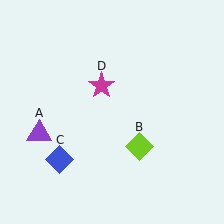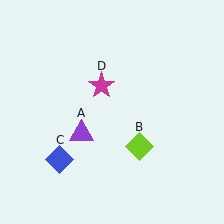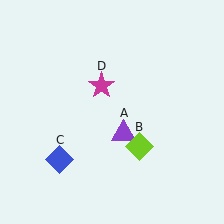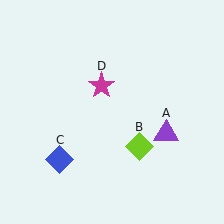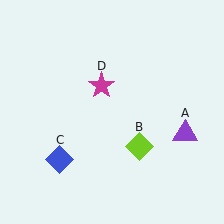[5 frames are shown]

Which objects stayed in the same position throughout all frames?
Lime diamond (object B) and blue diamond (object C) and magenta star (object D) remained stationary.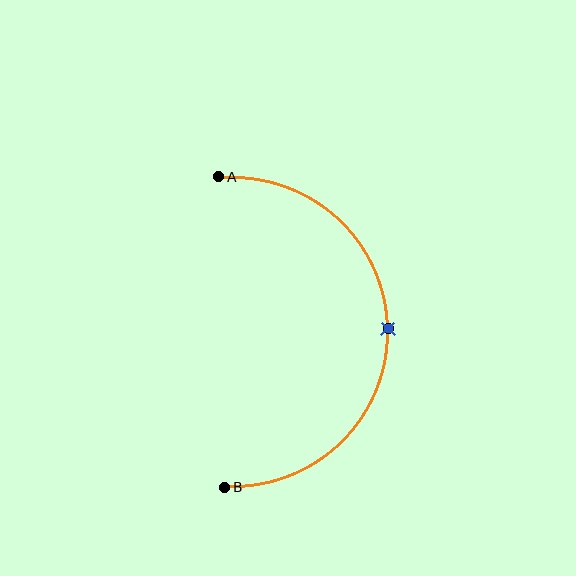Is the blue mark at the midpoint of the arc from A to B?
Yes. The blue mark lies on the arc at equal arc-length from both A and B — it is the arc midpoint.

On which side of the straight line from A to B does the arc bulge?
The arc bulges to the right of the straight line connecting A and B.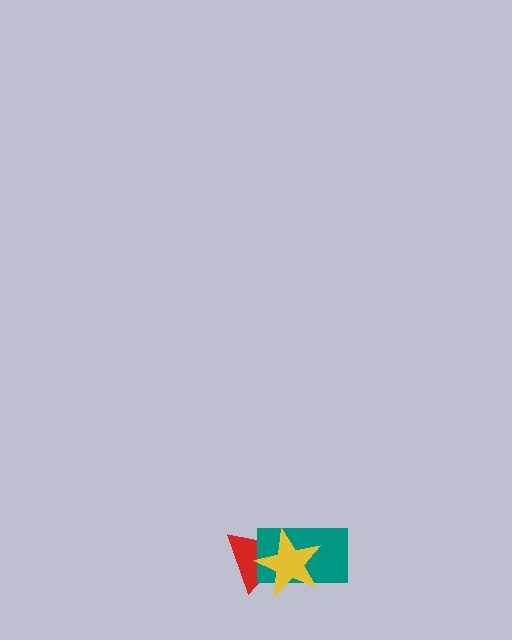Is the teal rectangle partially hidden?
Yes, it is partially covered by another shape.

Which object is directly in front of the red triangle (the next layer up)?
The teal rectangle is directly in front of the red triangle.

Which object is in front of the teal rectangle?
The yellow star is in front of the teal rectangle.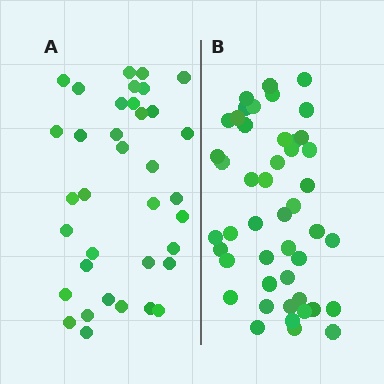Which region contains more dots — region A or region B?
Region B (the right region) has more dots.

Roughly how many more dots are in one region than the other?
Region B has roughly 10 or so more dots than region A.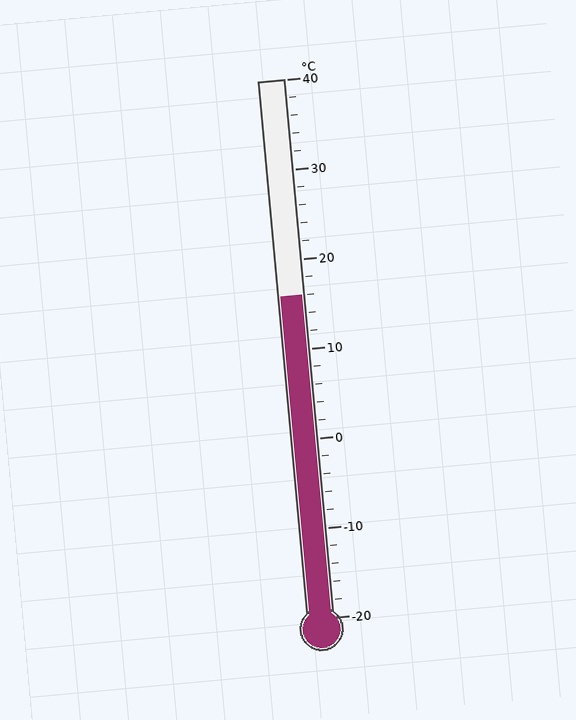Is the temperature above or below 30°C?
The temperature is below 30°C.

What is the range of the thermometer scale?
The thermometer scale ranges from -20°C to 40°C.